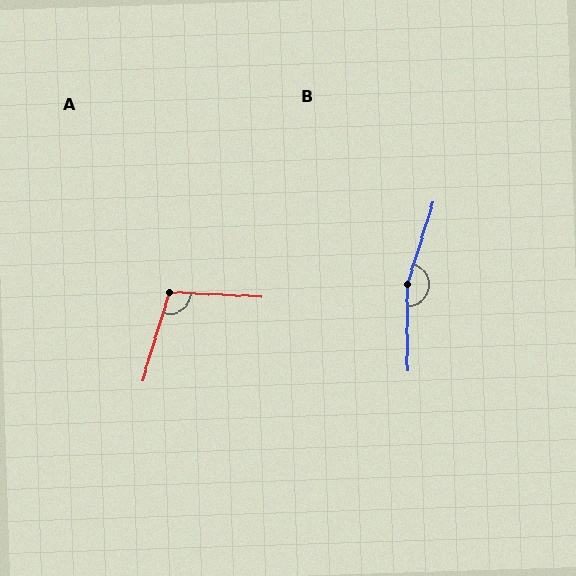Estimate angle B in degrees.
Approximately 162 degrees.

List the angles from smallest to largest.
A (104°), B (162°).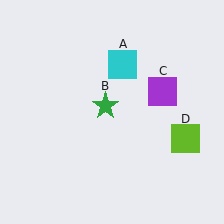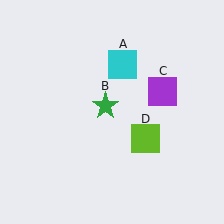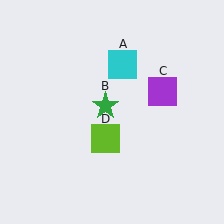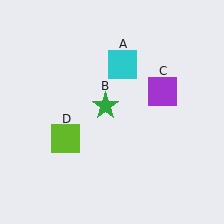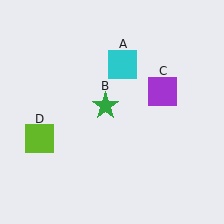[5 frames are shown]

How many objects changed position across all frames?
1 object changed position: lime square (object D).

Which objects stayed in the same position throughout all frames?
Cyan square (object A) and green star (object B) and purple square (object C) remained stationary.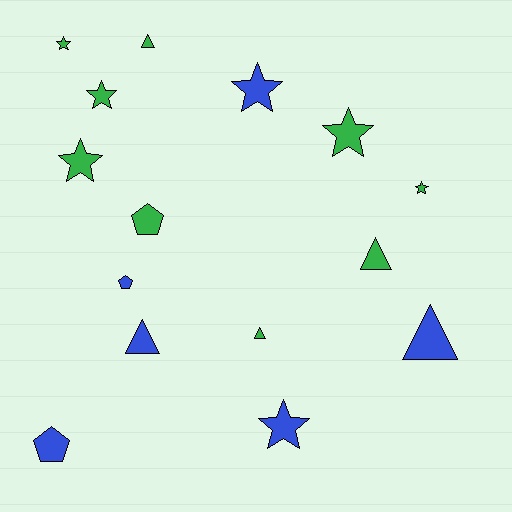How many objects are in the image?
There are 15 objects.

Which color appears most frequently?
Green, with 9 objects.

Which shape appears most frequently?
Star, with 7 objects.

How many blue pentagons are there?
There are 2 blue pentagons.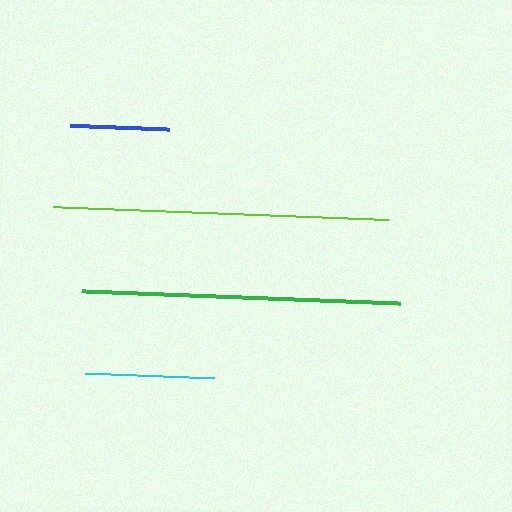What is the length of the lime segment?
The lime segment is approximately 335 pixels long.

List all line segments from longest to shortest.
From longest to shortest: lime, green, cyan, blue.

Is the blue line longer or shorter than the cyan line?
The cyan line is longer than the blue line.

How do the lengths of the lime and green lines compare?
The lime and green lines are approximately the same length.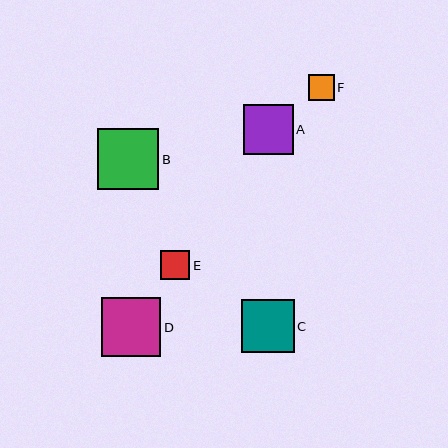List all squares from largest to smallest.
From largest to smallest: B, D, C, A, E, F.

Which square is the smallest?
Square F is the smallest with a size of approximately 26 pixels.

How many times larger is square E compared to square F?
Square E is approximately 1.1 times the size of square F.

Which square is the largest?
Square B is the largest with a size of approximately 61 pixels.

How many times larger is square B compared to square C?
Square B is approximately 1.2 times the size of square C.